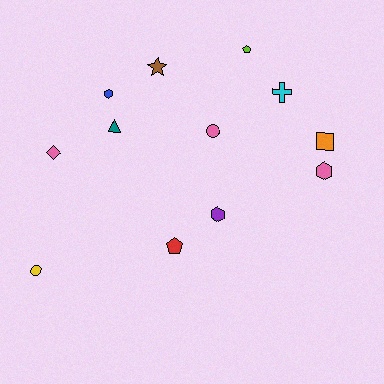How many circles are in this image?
There are 2 circles.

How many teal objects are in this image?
There is 1 teal object.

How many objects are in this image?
There are 12 objects.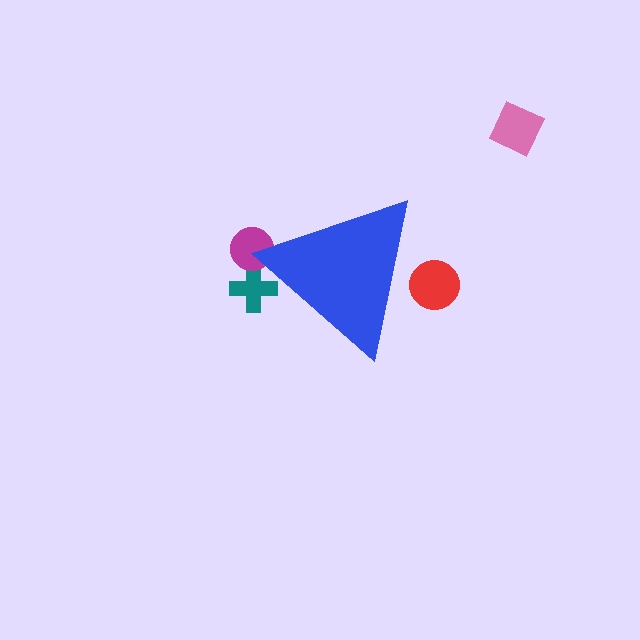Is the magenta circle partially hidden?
Yes, the magenta circle is partially hidden behind the blue triangle.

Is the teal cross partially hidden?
Yes, the teal cross is partially hidden behind the blue triangle.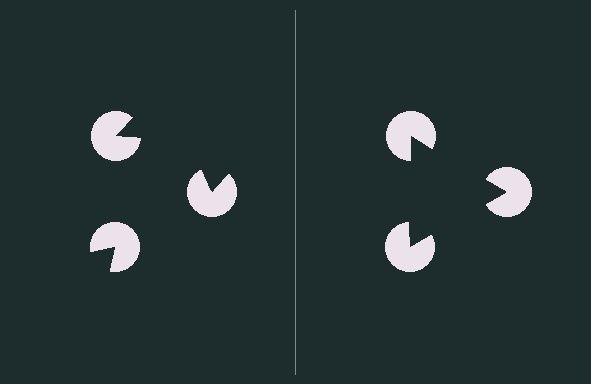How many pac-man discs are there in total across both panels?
6 — 3 on each side.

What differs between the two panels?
The pac-man discs are positioned identically on both sides; only the wedge orientations differ. On the right they align to a triangle; on the left they are misaligned.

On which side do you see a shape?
An illusory triangle appears on the right side. On the left side the wedge cuts are rotated, so no coherent shape forms.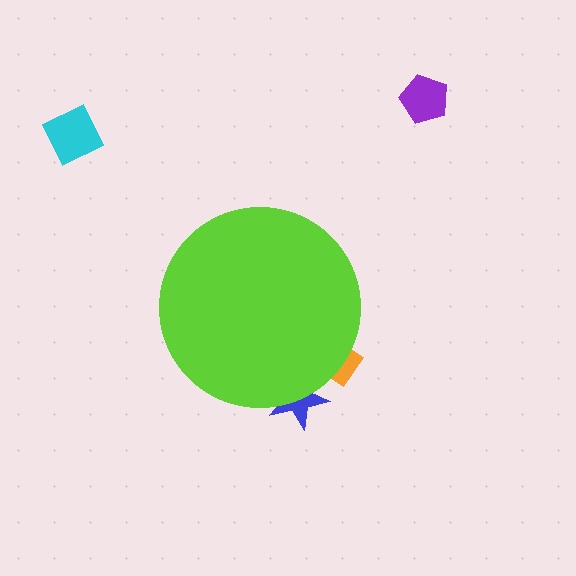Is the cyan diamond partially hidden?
No, the cyan diamond is fully visible.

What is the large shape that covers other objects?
A lime circle.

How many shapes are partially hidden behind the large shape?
2 shapes are partially hidden.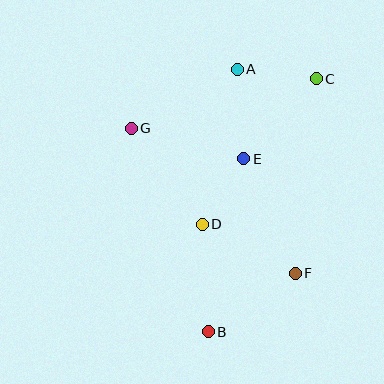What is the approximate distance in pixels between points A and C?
The distance between A and C is approximately 80 pixels.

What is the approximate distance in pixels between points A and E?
The distance between A and E is approximately 90 pixels.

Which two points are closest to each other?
Points D and E are closest to each other.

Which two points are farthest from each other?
Points B and C are farthest from each other.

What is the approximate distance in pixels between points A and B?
The distance between A and B is approximately 264 pixels.